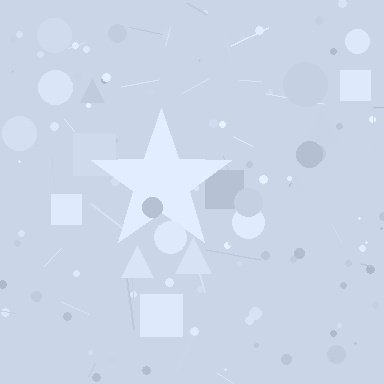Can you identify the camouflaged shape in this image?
The camouflaged shape is a star.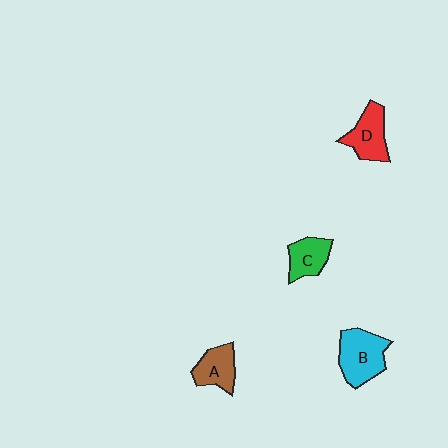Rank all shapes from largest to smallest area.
From largest to smallest: B (cyan), D (red), A (brown), C (green).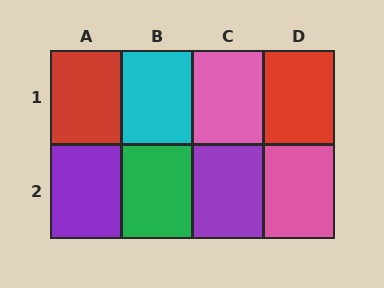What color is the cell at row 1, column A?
Red.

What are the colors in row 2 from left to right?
Purple, green, purple, pink.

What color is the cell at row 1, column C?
Pink.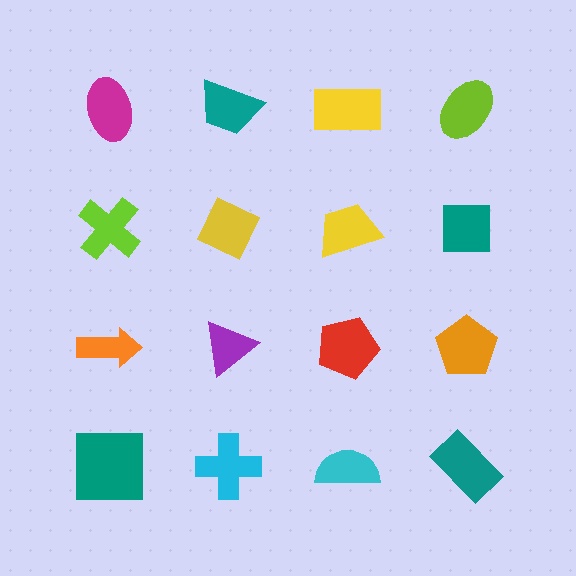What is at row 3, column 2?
A purple triangle.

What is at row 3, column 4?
An orange pentagon.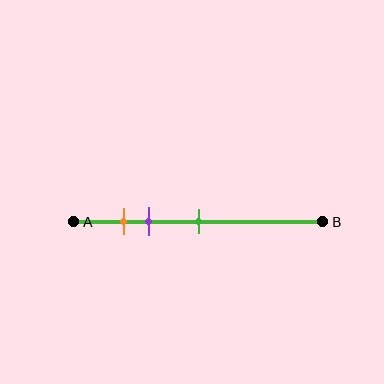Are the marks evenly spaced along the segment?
No, the marks are not evenly spaced.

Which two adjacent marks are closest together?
The orange and purple marks are the closest adjacent pair.